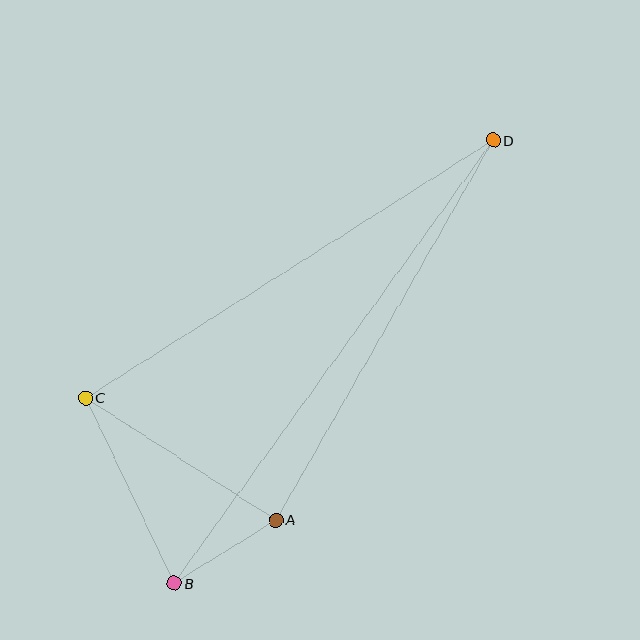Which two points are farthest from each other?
Points B and D are farthest from each other.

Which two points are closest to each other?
Points A and B are closest to each other.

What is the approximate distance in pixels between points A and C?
The distance between A and C is approximately 226 pixels.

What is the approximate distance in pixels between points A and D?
The distance between A and D is approximately 437 pixels.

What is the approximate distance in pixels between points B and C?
The distance between B and C is approximately 205 pixels.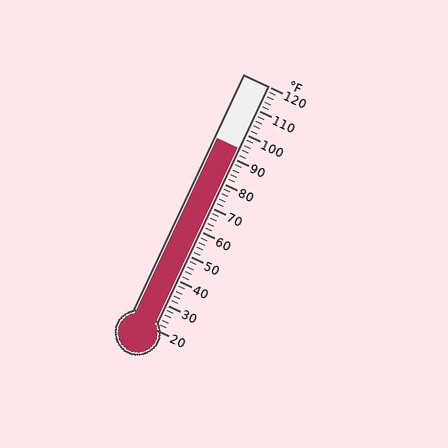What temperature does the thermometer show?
The thermometer shows approximately 94°F.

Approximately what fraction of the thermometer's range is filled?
The thermometer is filled to approximately 75% of its range.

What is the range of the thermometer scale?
The thermometer scale ranges from 20°F to 120°F.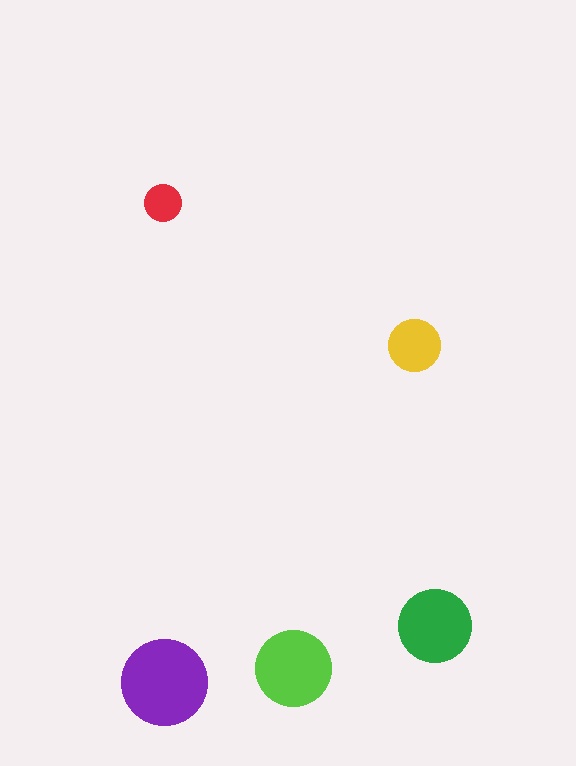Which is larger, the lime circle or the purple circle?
The purple one.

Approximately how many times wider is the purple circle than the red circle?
About 2.5 times wider.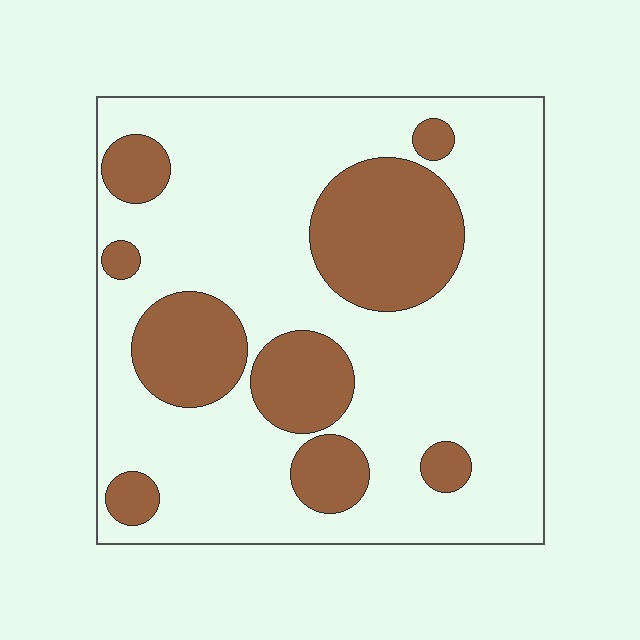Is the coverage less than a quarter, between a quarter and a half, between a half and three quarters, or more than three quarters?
Between a quarter and a half.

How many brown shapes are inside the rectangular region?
9.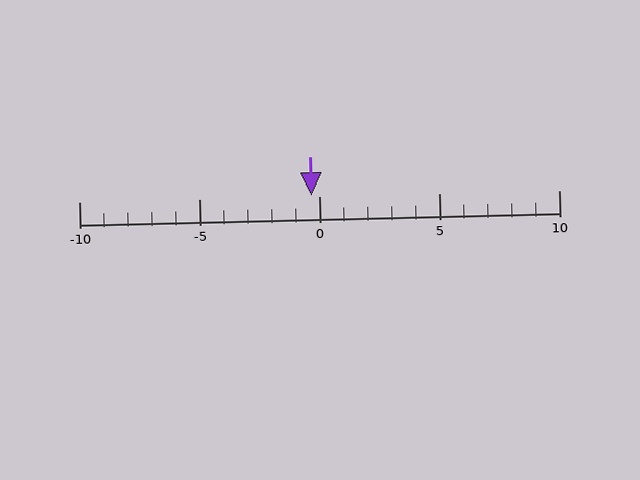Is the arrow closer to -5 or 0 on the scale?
The arrow is closer to 0.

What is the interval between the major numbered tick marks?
The major tick marks are spaced 5 units apart.